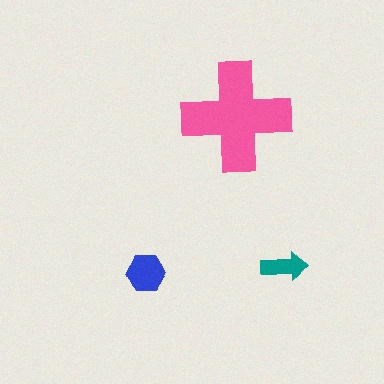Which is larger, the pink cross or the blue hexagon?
The pink cross.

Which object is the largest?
The pink cross.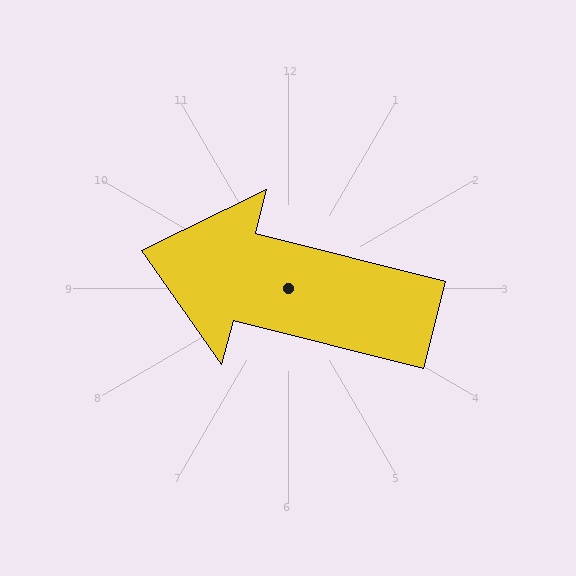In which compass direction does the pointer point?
West.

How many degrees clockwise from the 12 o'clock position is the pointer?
Approximately 284 degrees.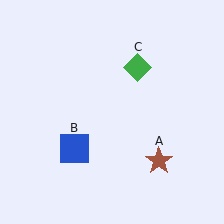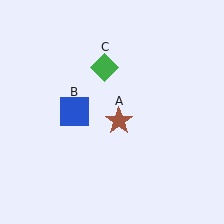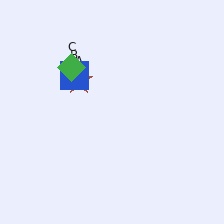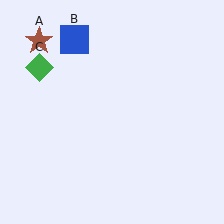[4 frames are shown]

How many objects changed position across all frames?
3 objects changed position: brown star (object A), blue square (object B), green diamond (object C).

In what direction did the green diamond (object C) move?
The green diamond (object C) moved left.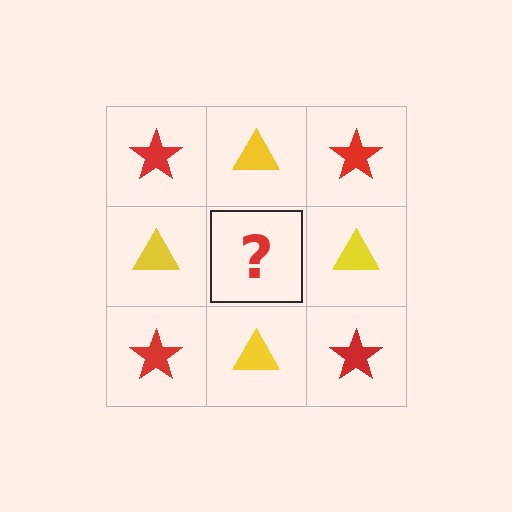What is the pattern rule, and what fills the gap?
The rule is that it alternates red star and yellow triangle in a checkerboard pattern. The gap should be filled with a red star.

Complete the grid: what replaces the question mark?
The question mark should be replaced with a red star.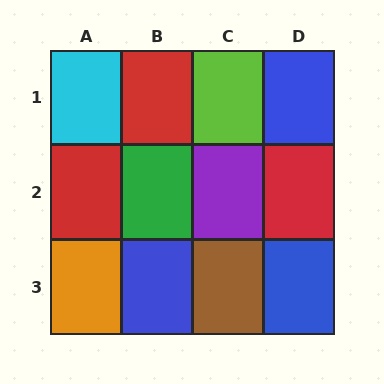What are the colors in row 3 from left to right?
Orange, blue, brown, blue.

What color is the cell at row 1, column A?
Cyan.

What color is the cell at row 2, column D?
Red.